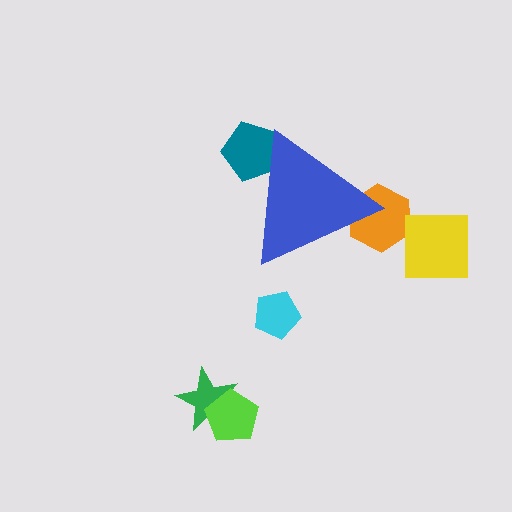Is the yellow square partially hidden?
No, the yellow square is fully visible.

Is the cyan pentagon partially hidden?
No, the cyan pentagon is fully visible.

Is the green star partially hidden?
No, the green star is fully visible.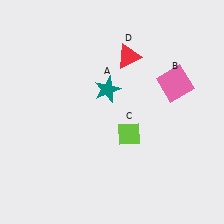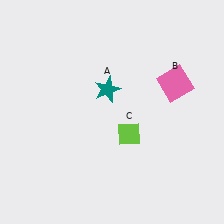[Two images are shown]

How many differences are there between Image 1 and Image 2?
There is 1 difference between the two images.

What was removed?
The red triangle (D) was removed in Image 2.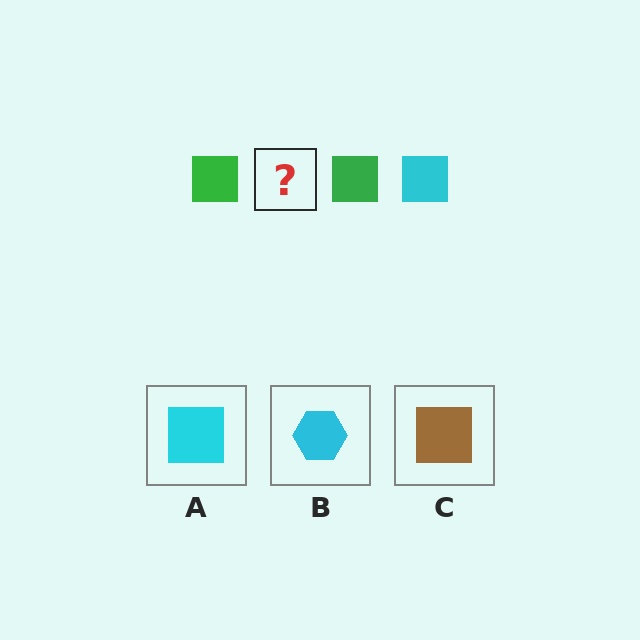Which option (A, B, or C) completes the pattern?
A.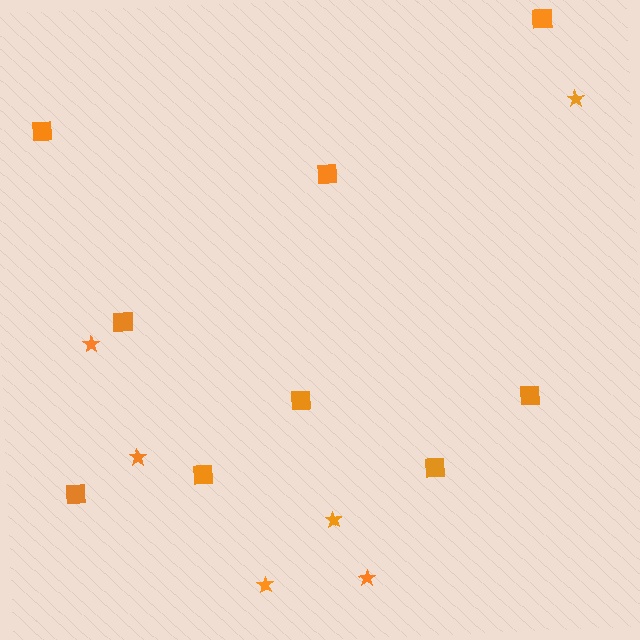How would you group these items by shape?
There are 2 groups: one group of stars (6) and one group of squares (9).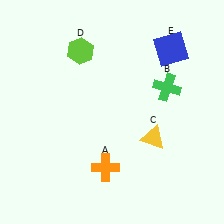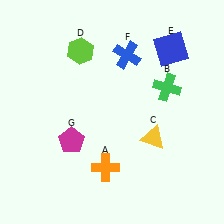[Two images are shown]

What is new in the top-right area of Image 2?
A blue cross (F) was added in the top-right area of Image 2.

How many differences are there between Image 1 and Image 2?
There are 2 differences between the two images.